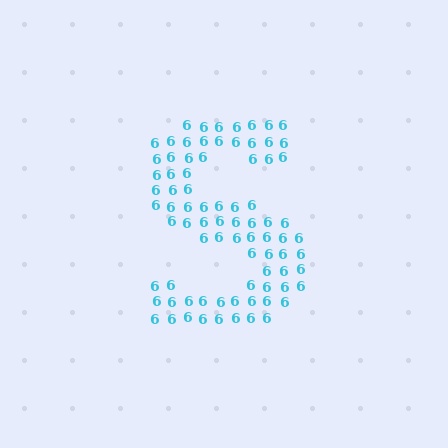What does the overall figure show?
The overall figure shows the letter S.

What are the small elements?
The small elements are digit 6's.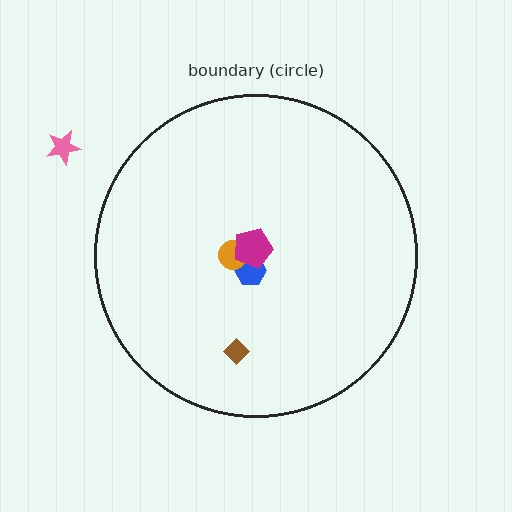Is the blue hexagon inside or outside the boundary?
Inside.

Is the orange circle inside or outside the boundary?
Inside.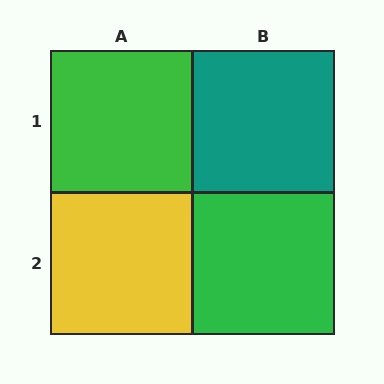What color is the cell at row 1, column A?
Green.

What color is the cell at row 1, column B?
Teal.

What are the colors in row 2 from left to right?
Yellow, green.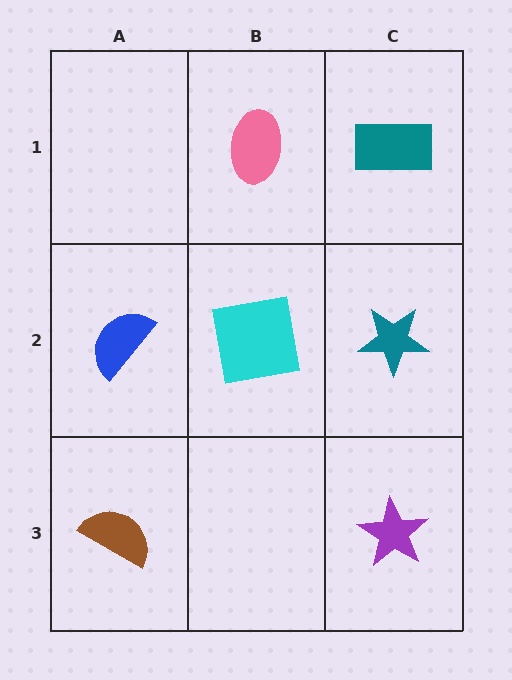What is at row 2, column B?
A cyan square.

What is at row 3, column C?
A purple star.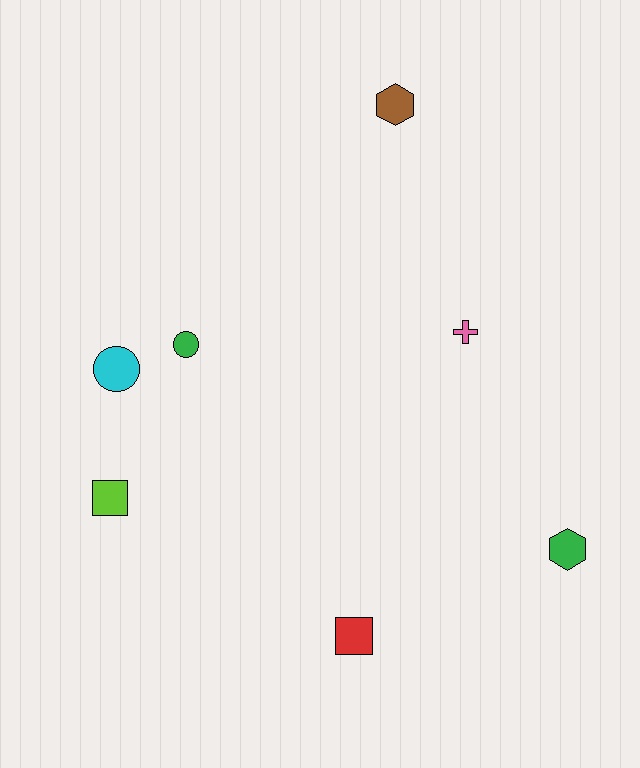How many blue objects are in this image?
There are no blue objects.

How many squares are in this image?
There are 2 squares.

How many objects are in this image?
There are 7 objects.